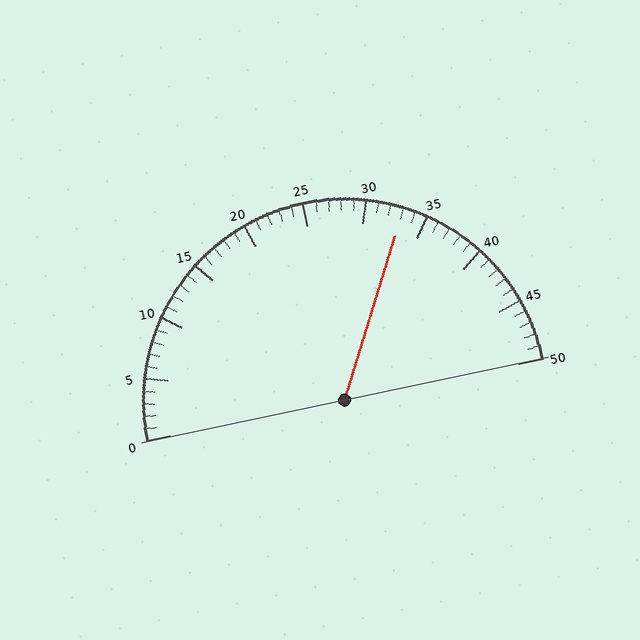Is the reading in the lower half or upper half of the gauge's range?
The reading is in the upper half of the range (0 to 50).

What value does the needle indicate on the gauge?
The needle indicates approximately 33.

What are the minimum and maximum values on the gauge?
The gauge ranges from 0 to 50.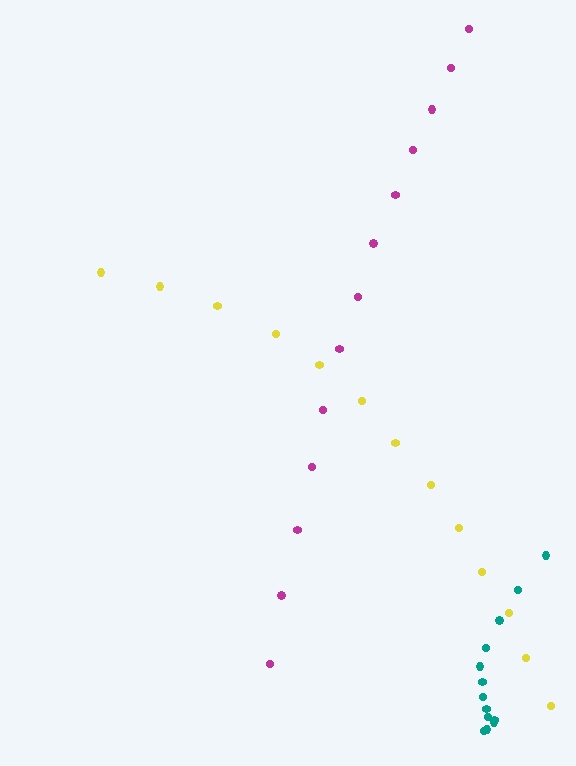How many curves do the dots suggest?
There are 3 distinct paths.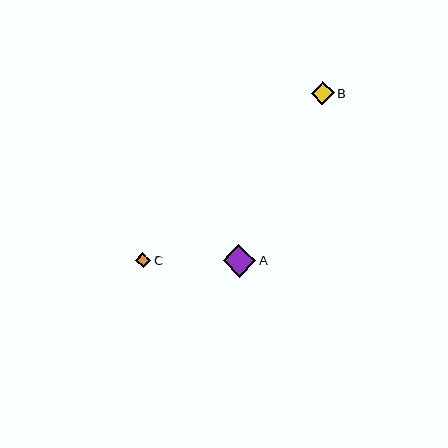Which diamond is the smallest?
Diamond C is the smallest with a size of approximately 15 pixels.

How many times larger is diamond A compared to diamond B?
Diamond A is approximately 1.4 times the size of diamond B.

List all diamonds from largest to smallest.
From largest to smallest: A, B, C.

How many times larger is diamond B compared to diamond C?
Diamond B is approximately 1.5 times the size of diamond C.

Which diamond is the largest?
Diamond A is the largest with a size of approximately 32 pixels.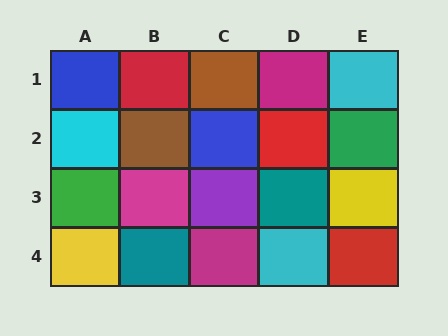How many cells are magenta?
3 cells are magenta.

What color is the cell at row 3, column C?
Purple.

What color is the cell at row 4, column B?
Teal.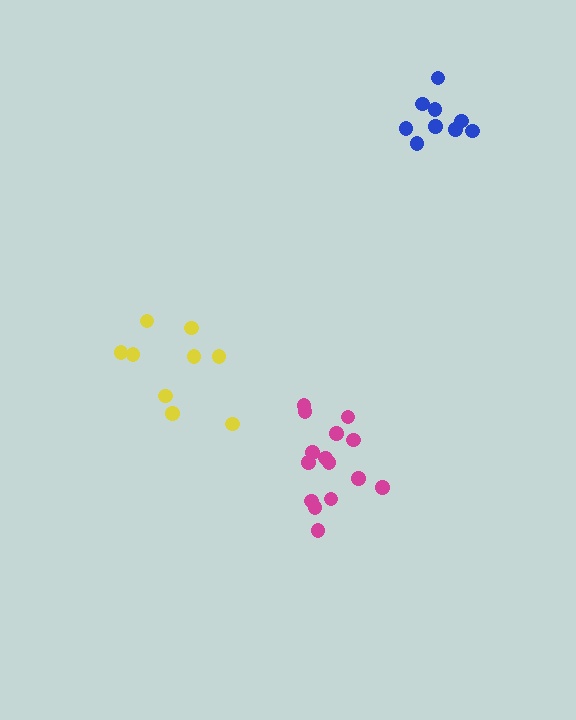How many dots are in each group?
Group 1: 15 dots, Group 2: 9 dots, Group 3: 9 dots (33 total).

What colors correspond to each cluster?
The clusters are colored: magenta, yellow, blue.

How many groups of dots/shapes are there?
There are 3 groups.